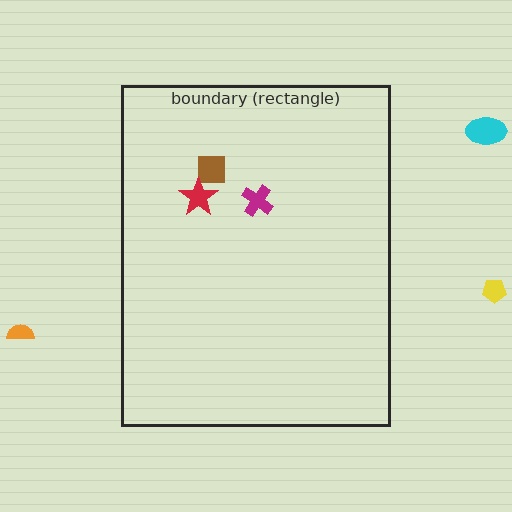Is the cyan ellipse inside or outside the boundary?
Outside.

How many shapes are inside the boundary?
3 inside, 3 outside.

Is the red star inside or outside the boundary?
Inside.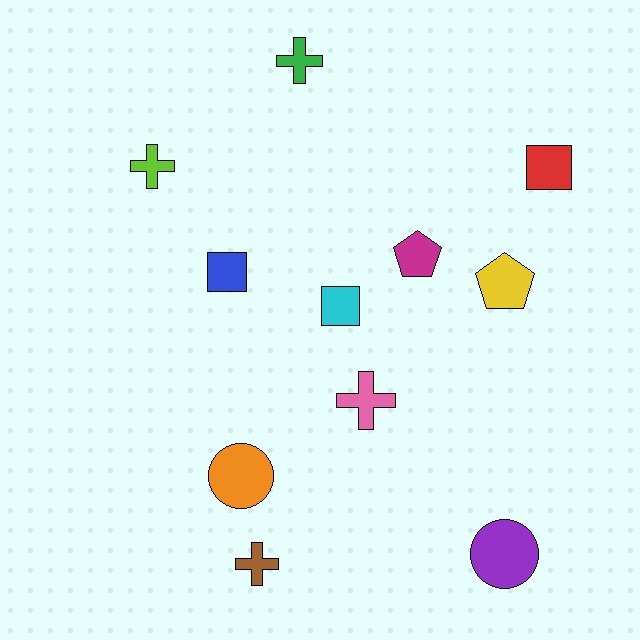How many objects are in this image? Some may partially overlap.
There are 11 objects.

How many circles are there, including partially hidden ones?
There are 2 circles.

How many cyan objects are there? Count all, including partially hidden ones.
There is 1 cyan object.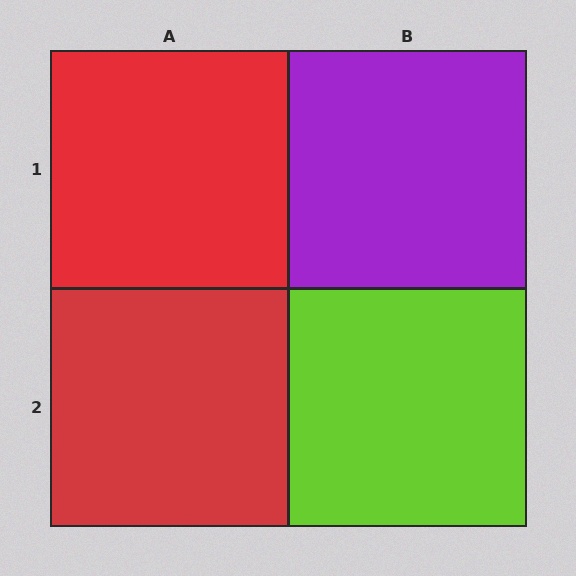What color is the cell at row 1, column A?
Red.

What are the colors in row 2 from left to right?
Red, lime.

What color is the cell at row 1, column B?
Purple.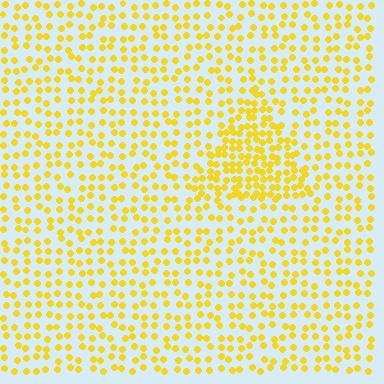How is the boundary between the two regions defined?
The boundary is defined by a change in element density (approximately 2.0x ratio). All elements are the same color, size, and shape.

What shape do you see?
I see a triangle.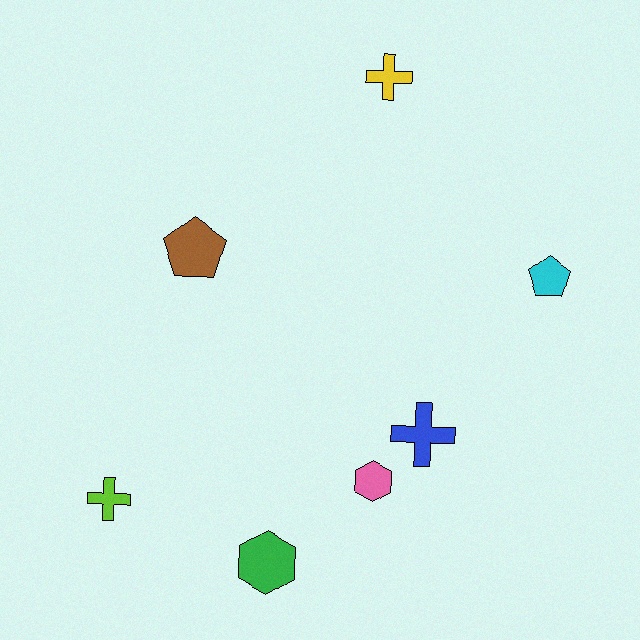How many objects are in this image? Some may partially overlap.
There are 7 objects.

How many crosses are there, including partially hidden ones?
There are 3 crosses.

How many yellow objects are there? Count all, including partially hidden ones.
There is 1 yellow object.